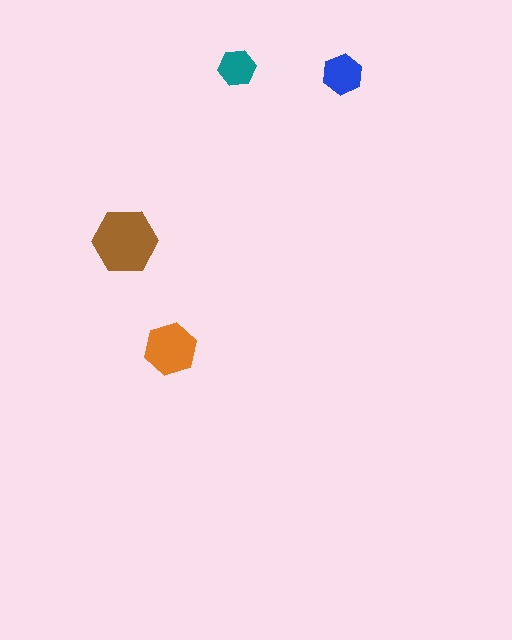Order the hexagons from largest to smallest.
the brown one, the orange one, the blue one, the teal one.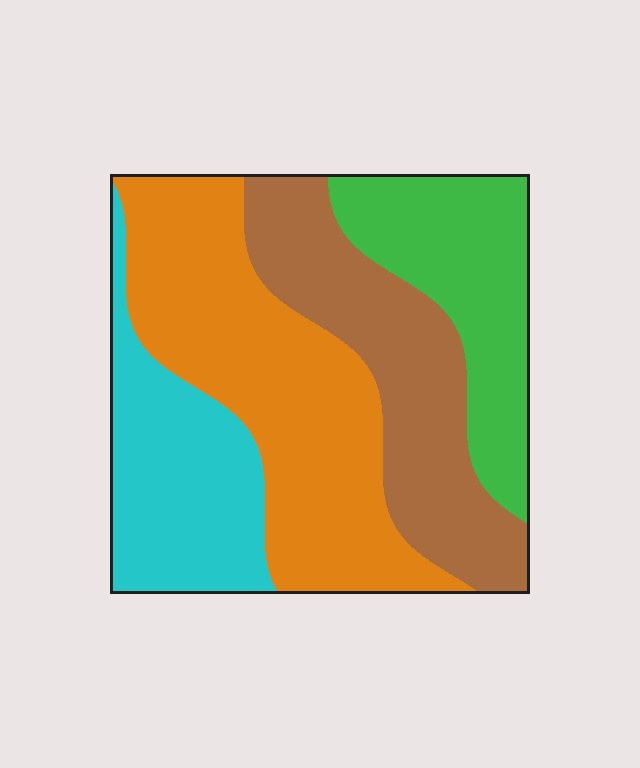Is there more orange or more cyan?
Orange.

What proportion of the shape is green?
Green covers around 20% of the shape.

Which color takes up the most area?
Orange, at roughly 35%.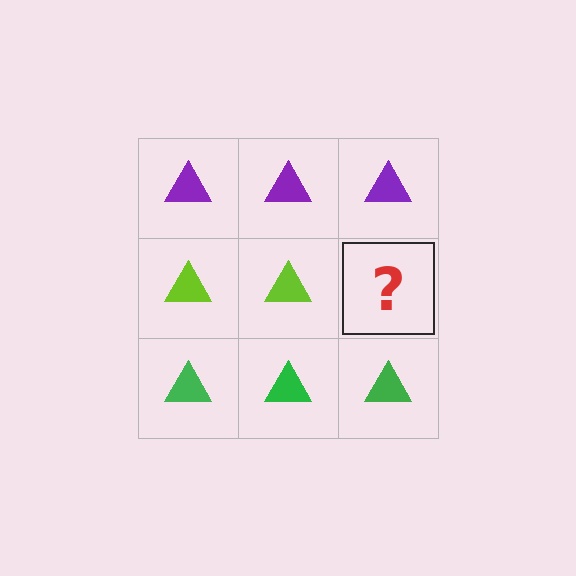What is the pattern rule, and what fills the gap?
The rule is that each row has a consistent color. The gap should be filled with a lime triangle.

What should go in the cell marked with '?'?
The missing cell should contain a lime triangle.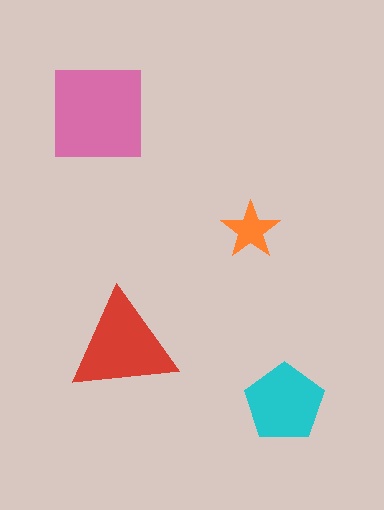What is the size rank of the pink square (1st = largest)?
1st.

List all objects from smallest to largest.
The orange star, the cyan pentagon, the red triangle, the pink square.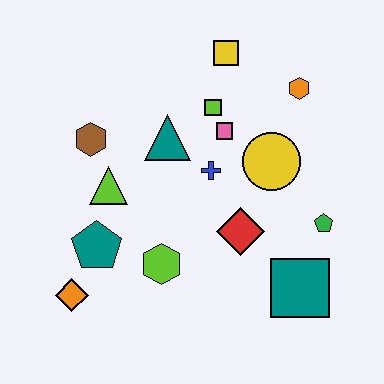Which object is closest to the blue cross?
The pink square is closest to the blue cross.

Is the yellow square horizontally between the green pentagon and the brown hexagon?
Yes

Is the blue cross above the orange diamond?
Yes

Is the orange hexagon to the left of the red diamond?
No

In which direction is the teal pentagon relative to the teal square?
The teal pentagon is to the left of the teal square.